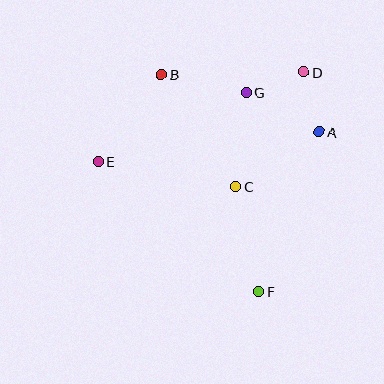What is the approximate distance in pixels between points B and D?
The distance between B and D is approximately 142 pixels.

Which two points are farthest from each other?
Points B and F are farthest from each other.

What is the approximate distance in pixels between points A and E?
The distance between A and E is approximately 223 pixels.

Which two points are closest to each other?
Points D and G are closest to each other.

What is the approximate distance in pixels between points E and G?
The distance between E and G is approximately 164 pixels.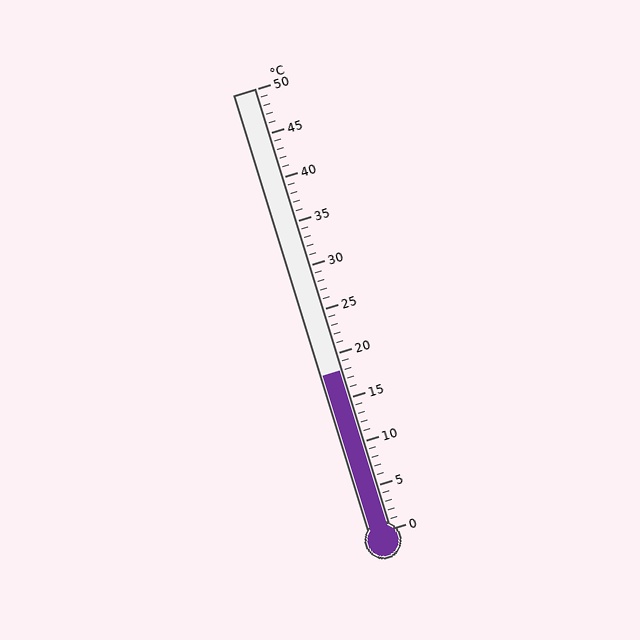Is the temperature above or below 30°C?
The temperature is below 30°C.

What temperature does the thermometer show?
The thermometer shows approximately 18°C.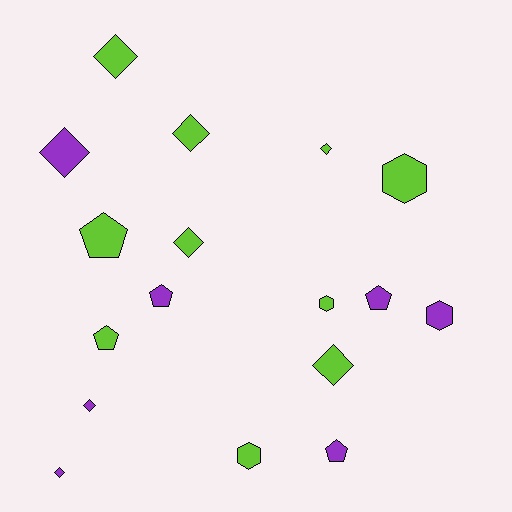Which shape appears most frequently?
Diamond, with 8 objects.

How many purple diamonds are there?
There are 3 purple diamonds.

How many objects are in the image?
There are 17 objects.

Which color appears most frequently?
Lime, with 10 objects.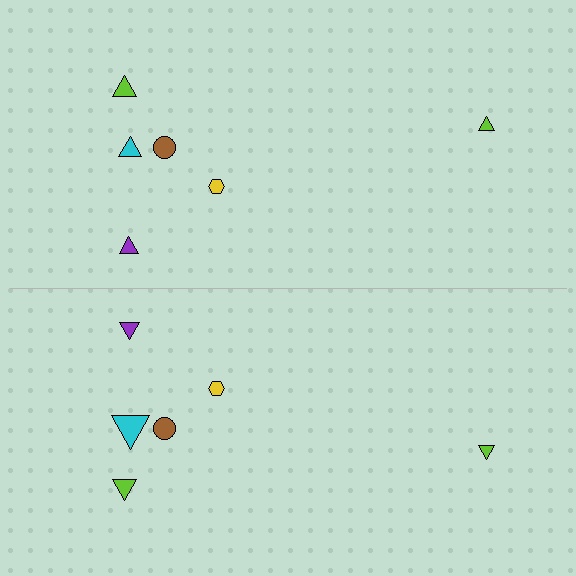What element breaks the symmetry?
The cyan triangle on the bottom side has a different size than its mirror counterpart.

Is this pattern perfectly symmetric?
No, the pattern is not perfectly symmetric. The cyan triangle on the bottom side has a different size than its mirror counterpart.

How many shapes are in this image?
There are 12 shapes in this image.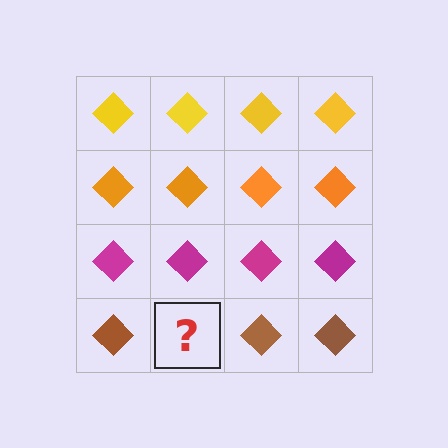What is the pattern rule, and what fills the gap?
The rule is that each row has a consistent color. The gap should be filled with a brown diamond.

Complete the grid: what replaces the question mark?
The question mark should be replaced with a brown diamond.